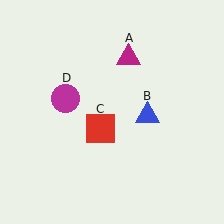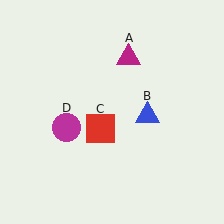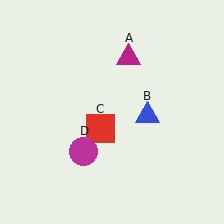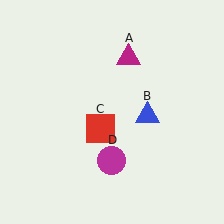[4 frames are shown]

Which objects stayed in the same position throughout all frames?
Magenta triangle (object A) and blue triangle (object B) and red square (object C) remained stationary.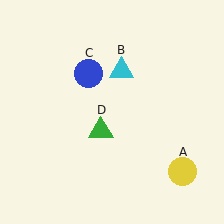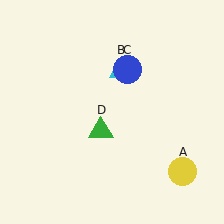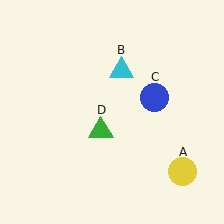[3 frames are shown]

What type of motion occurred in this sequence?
The blue circle (object C) rotated clockwise around the center of the scene.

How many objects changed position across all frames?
1 object changed position: blue circle (object C).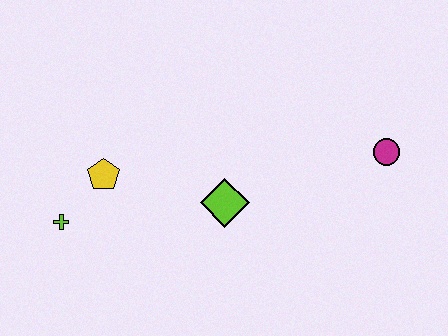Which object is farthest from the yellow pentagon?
The magenta circle is farthest from the yellow pentagon.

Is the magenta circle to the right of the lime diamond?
Yes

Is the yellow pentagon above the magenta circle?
No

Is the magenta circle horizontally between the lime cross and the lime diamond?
No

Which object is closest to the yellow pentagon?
The lime cross is closest to the yellow pentagon.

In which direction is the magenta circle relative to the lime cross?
The magenta circle is to the right of the lime cross.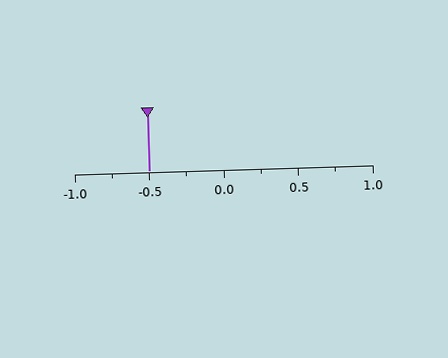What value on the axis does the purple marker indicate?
The marker indicates approximately -0.5.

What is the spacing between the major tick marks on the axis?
The major ticks are spaced 0.5 apart.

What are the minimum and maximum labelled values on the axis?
The axis runs from -1.0 to 1.0.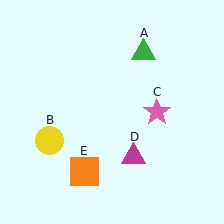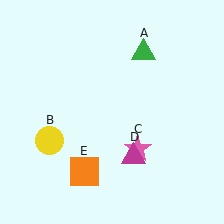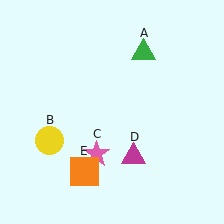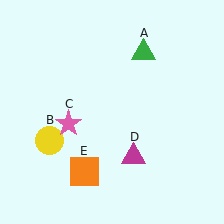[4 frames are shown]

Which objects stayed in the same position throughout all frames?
Green triangle (object A) and yellow circle (object B) and magenta triangle (object D) and orange square (object E) remained stationary.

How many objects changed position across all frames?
1 object changed position: pink star (object C).